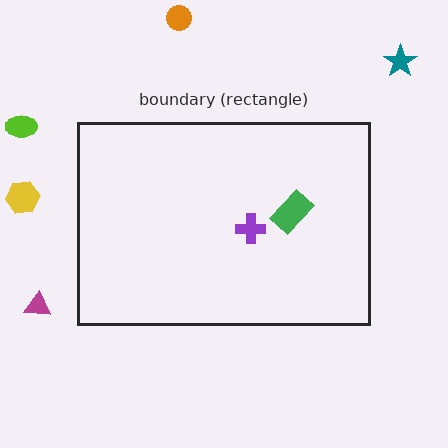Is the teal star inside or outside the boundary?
Outside.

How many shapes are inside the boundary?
2 inside, 5 outside.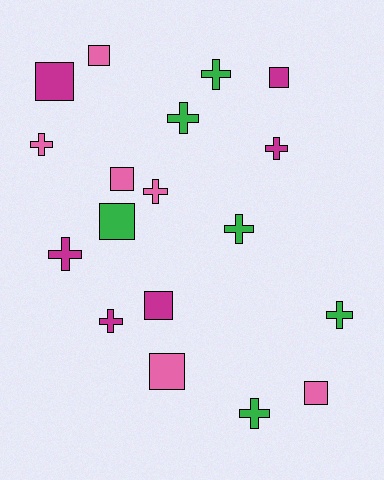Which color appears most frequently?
Green, with 6 objects.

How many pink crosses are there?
There are 2 pink crosses.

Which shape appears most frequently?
Cross, with 10 objects.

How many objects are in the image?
There are 18 objects.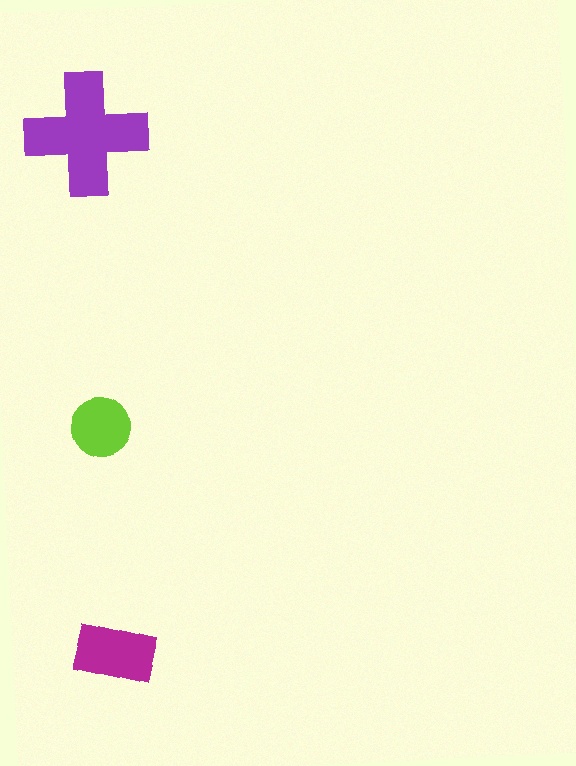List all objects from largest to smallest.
The purple cross, the magenta rectangle, the lime circle.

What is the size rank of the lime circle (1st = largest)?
3rd.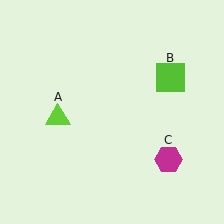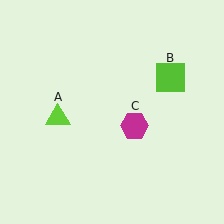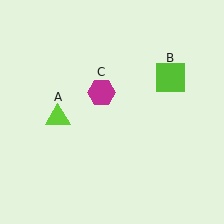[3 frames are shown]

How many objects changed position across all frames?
1 object changed position: magenta hexagon (object C).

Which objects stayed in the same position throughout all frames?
Lime triangle (object A) and lime square (object B) remained stationary.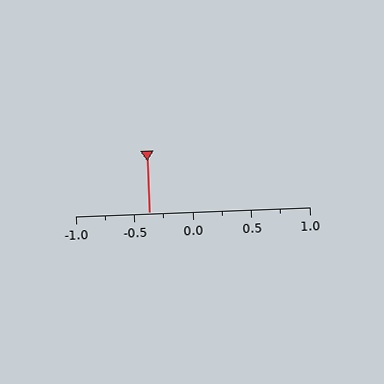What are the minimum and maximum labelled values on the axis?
The axis runs from -1.0 to 1.0.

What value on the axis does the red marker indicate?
The marker indicates approximately -0.38.